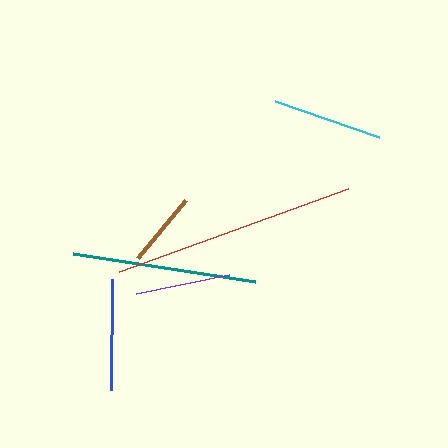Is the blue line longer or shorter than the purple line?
The blue line is longer than the purple line.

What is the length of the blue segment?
The blue segment is approximately 110 pixels long.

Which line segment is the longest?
The red line is the longest at approximately 244 pixels.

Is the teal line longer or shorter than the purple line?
The teal line is longer than the purple line.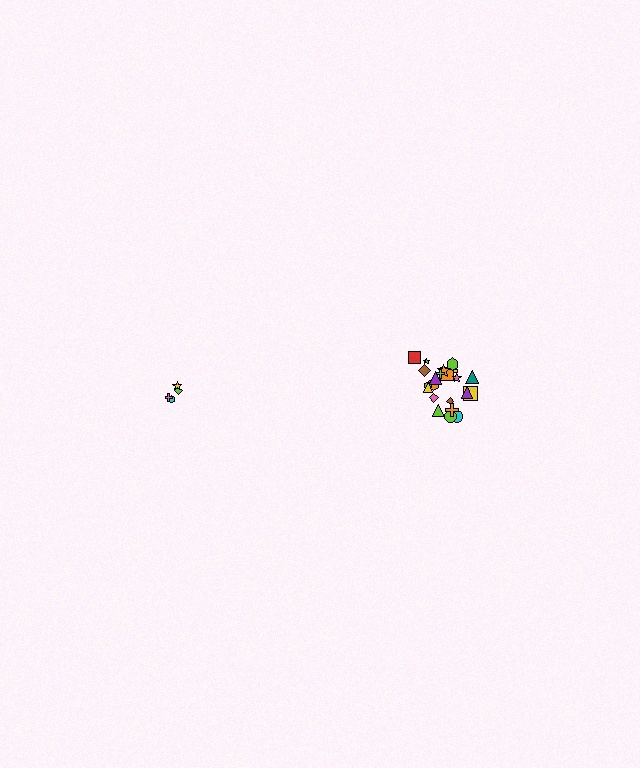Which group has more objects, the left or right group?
The right group.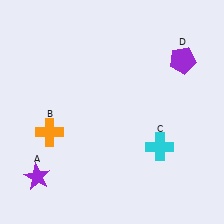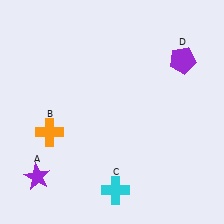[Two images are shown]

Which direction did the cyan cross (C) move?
The cyan cross (C) moved left.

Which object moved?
The cyan cross (C) moved left.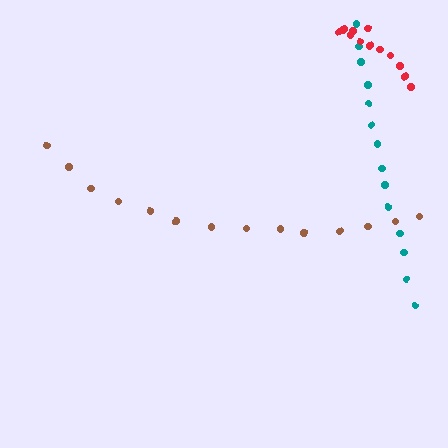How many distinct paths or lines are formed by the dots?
There are 3 distinct paths.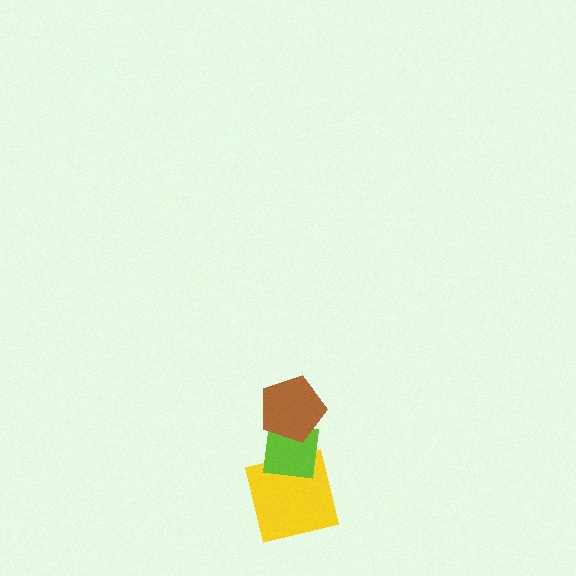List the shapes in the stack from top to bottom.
From top to bottom: the brown pentagon, the lime square, the yellow square.